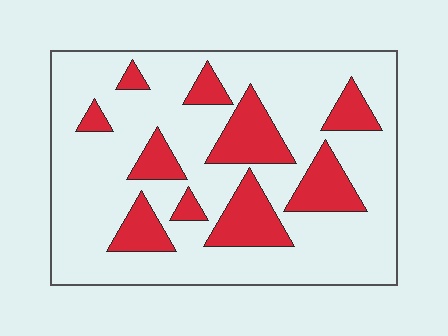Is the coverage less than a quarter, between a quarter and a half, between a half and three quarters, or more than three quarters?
Less than a quarter.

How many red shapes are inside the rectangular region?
10.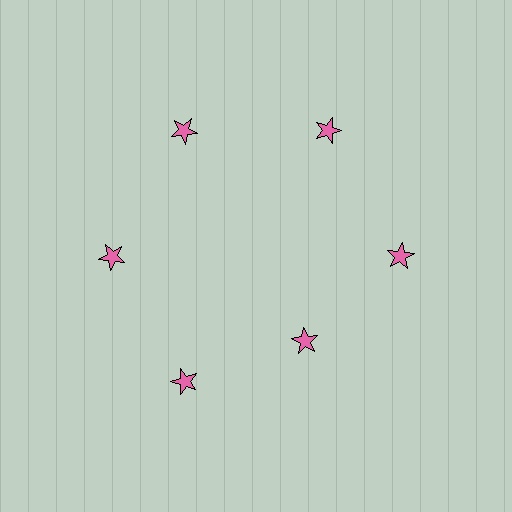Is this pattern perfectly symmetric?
No. The 6 pink stars are arranged in a ring, but one element near the 5 o'clock position is pulled inward toward the center, breaking the 6-fold rotational symmetry.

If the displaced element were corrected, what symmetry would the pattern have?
It would have 6-fold rotational symmetry — the pattern would map onto itself every 60 degrees.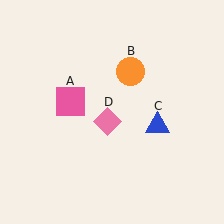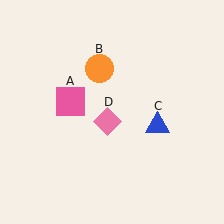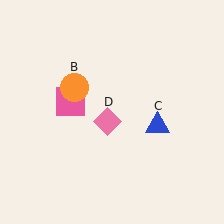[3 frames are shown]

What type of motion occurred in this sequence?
The orange circle (object B) rotated counterclockwise around the center of the scene.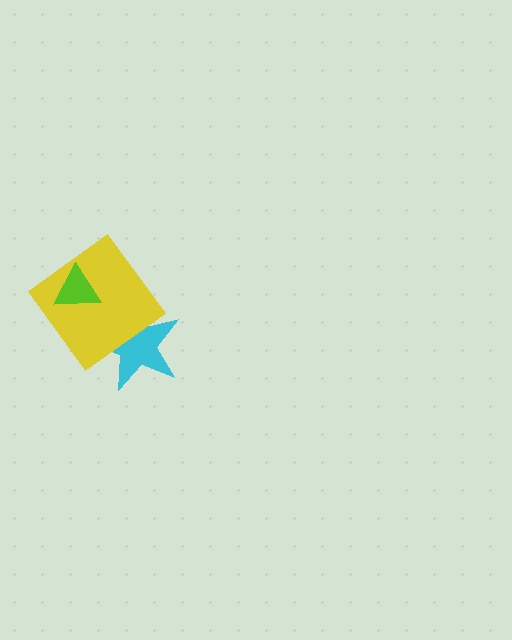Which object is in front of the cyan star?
The yellow diamond is in front of the cyan star.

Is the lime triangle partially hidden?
No, no other shape covers it.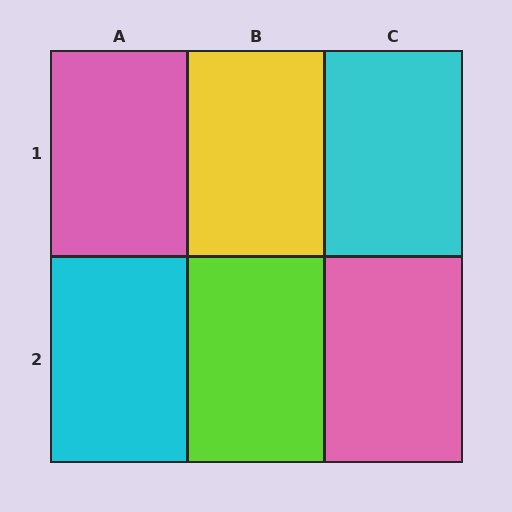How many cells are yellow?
1 cell is yellow.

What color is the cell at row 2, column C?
Pink.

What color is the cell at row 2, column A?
Cyan.